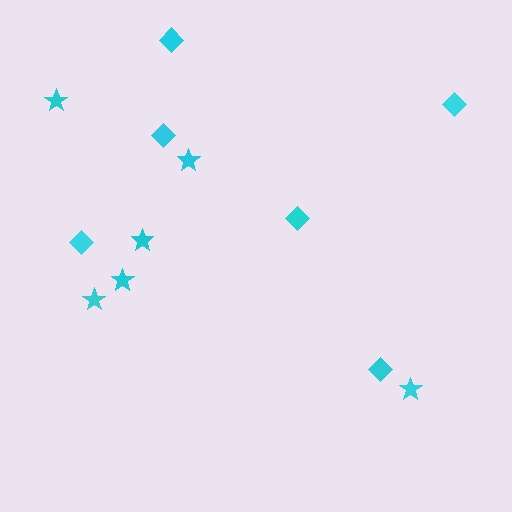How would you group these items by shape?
There are 2 groups: one group of diamonds (6) and one group of stars (6).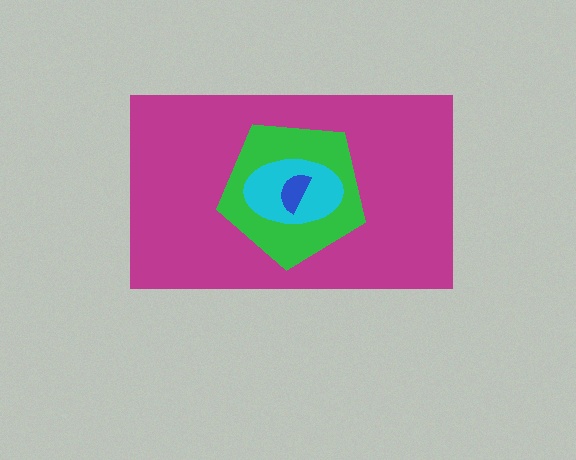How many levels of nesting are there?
4.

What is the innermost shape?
The blue semicircle.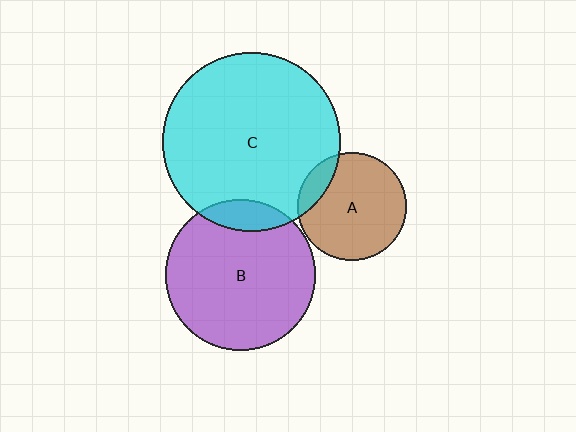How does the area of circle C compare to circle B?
Approximately 1.4 times.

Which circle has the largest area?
Circle C (cyan).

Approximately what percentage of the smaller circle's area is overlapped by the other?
Approximately 15%.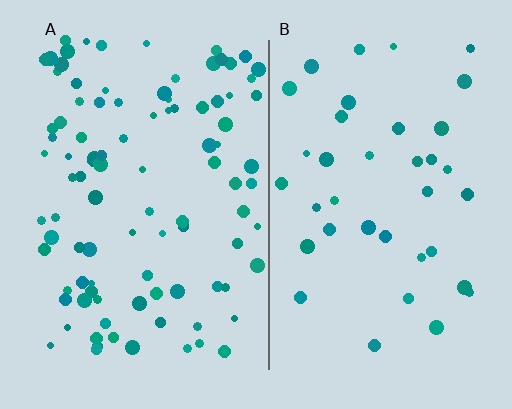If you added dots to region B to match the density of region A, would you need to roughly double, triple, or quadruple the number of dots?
Approximately triple.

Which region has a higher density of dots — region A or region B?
A (the left).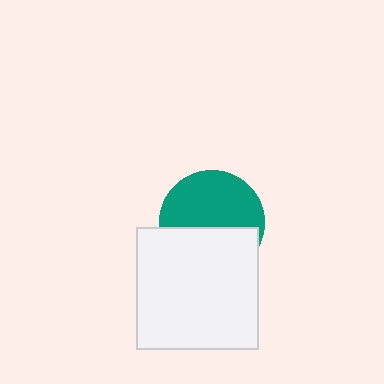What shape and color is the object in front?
The object in front is a white square.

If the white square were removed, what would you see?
You would see the complete teal circle.